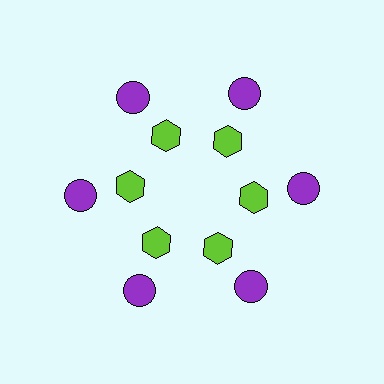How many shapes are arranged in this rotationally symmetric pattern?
There are 12 shapes, arranged in 6 groups of 2.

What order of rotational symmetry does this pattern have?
This pattern has 6-fold rotational symmetry.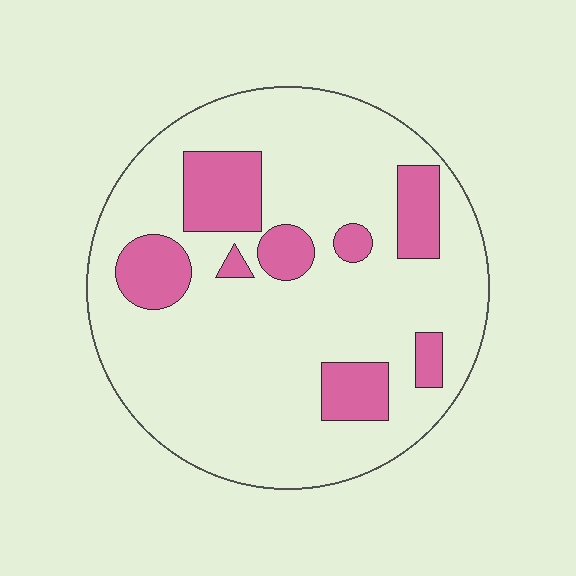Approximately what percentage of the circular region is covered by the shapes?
Approximately 20%.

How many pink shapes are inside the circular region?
8.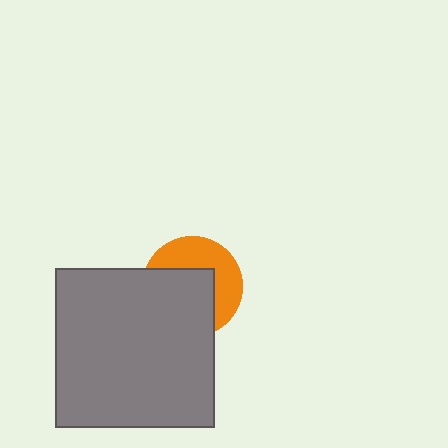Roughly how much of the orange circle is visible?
A small part of it is visible (roughly 44%).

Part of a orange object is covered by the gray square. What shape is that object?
It is a circle.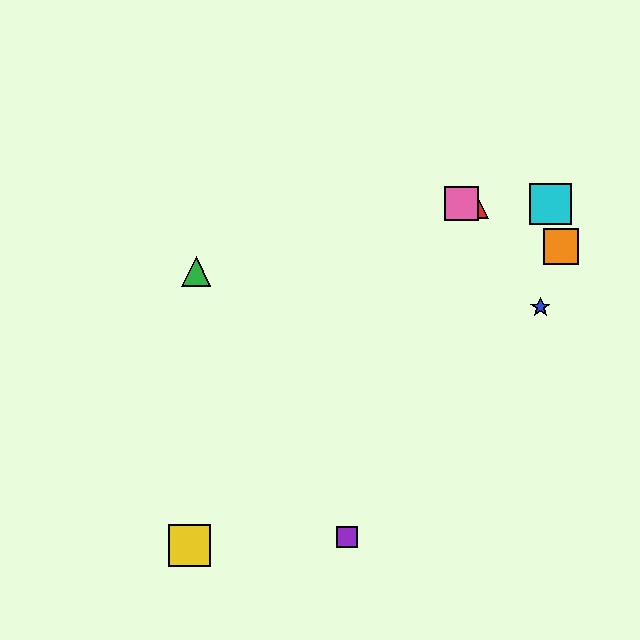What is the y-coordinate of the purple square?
The purple square is at y≈537.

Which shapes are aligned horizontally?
The red triangle, the cyan square, the pink square are aligned horizontally.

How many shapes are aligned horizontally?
3 shapes (the red triangle, the cyan square, the pink square) are aligned horizontally.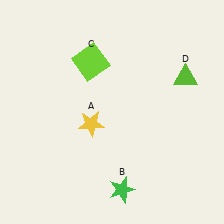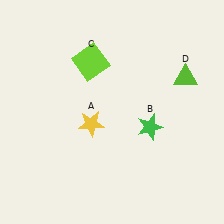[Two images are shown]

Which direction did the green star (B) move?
The green star (B) moved up.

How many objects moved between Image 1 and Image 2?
1 object moved between the two images.